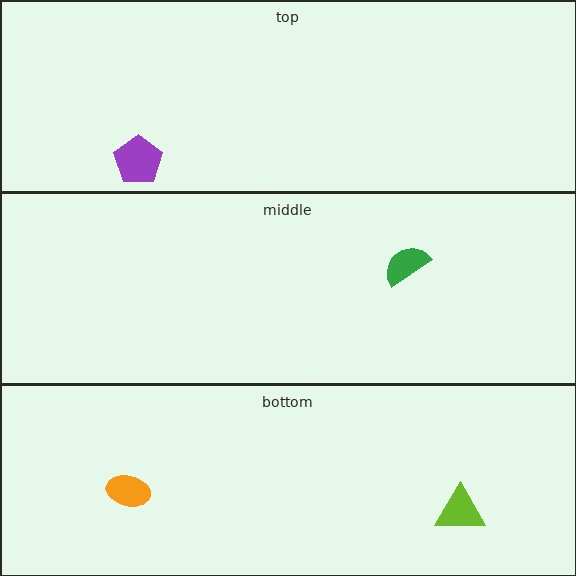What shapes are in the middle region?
The green semicircle.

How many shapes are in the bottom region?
2.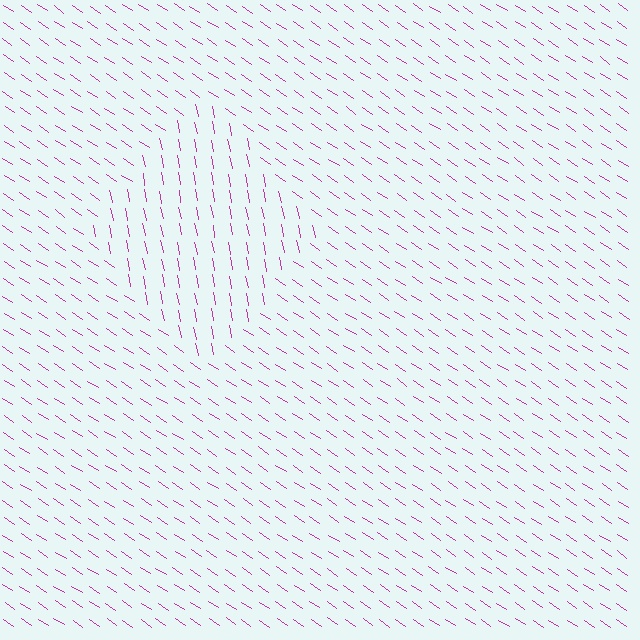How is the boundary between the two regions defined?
The boundary is defined purely by a change in line orientation (approximately 45 degrees difference). All lines are the same color and thickness.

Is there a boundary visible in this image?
Yes, there is a texture boundary formed by a change in line orientation.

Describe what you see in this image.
The image is filled with small magenta line segments. A diamond region in the image has lines oriented differently from the surrounding lines, creating a visible texture boundary.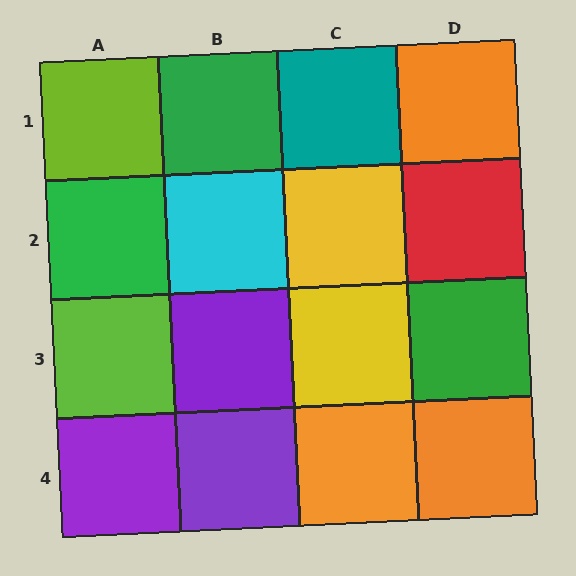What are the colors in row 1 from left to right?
Lime, green, teal, orange.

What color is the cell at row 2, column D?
Red.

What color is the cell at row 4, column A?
Purple.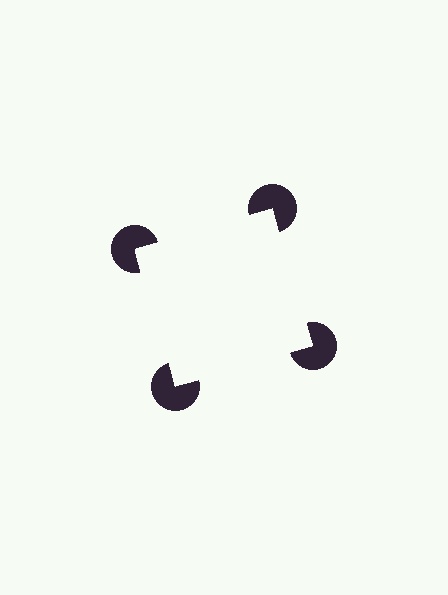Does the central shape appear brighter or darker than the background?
It typically appears slightly brighter than the background, even though no actual brightness change is drawn.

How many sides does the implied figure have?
4 sides.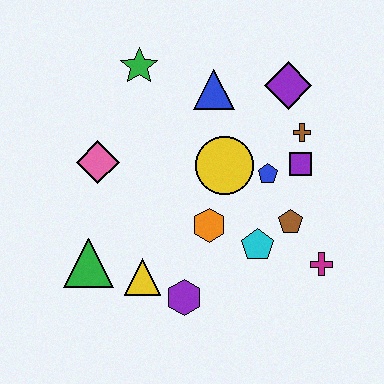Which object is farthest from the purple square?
The green triangle is farthest from the purple square.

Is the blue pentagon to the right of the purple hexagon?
Yes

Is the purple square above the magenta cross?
Yes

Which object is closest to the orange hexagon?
The cyan pentagon is closest to the orange hexagon.